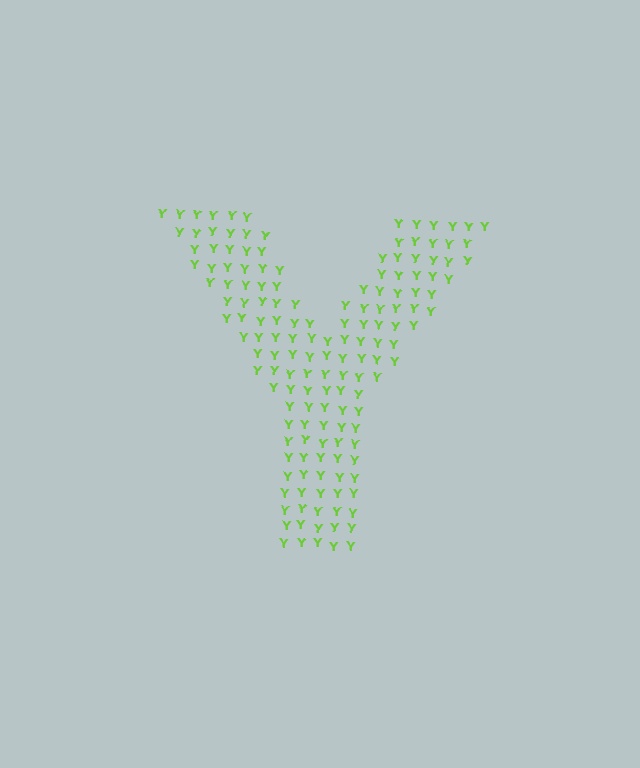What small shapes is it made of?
It is made of small letter Y's.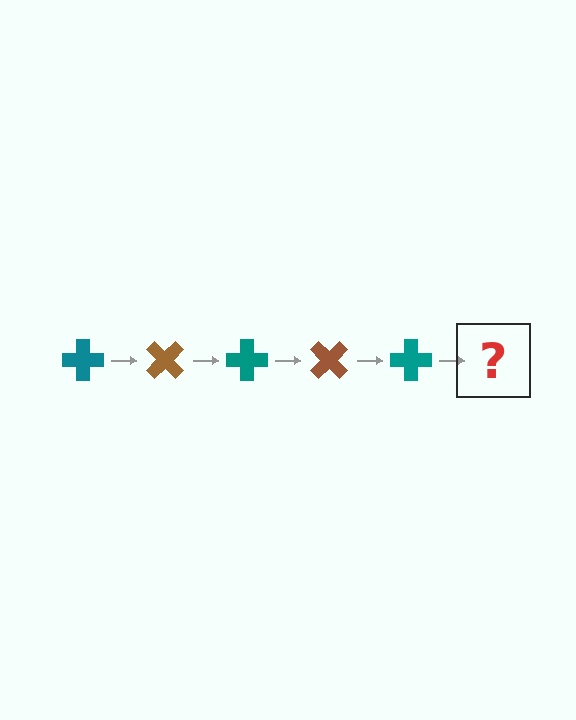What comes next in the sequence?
The next element should be a brown cross, rotated 225 degrees from the start.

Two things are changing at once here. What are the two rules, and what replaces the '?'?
The two rules are that it rotates 45 degrees each step and the color cycles through teal and brown. The '?' should be a brown cross, rotated 225 degrees from the start.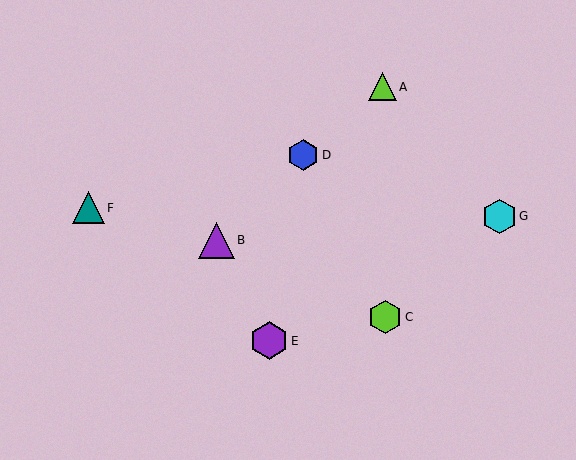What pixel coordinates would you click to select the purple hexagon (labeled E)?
Click at (269, 341) to select the purple hexagon E.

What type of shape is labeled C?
Shape C is a lime hexagon.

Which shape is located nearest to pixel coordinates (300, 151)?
The blue hexagon (labeled D) at (303, 155) is nearest to that location.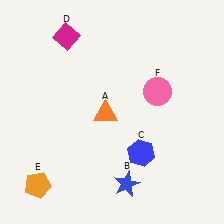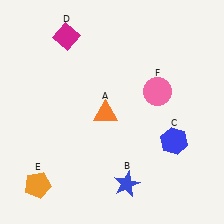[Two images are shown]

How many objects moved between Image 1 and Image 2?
1 object moved between the two images.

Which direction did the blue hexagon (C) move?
The blue hexagon (C) moved right.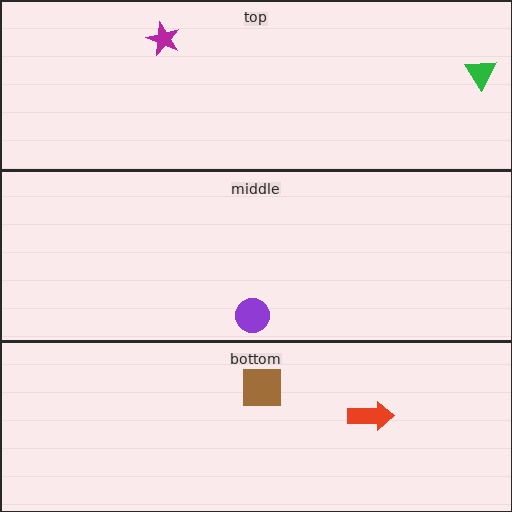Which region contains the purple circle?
The middle region.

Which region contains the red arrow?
The bottom region.